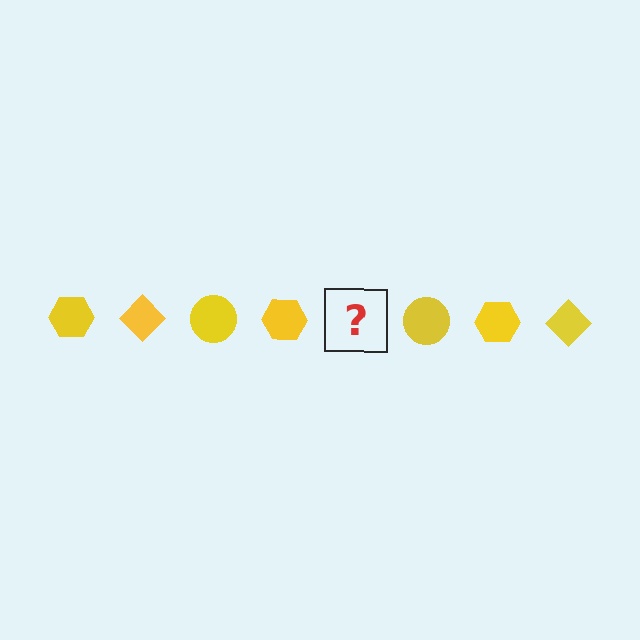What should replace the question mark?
The question mark should be replaced with a yellow diamond.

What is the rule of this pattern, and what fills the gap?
The rule is that the pattern cycles through hexagon, diamond, circle shapes in yellow. The gap should be filled with a yellow diamond.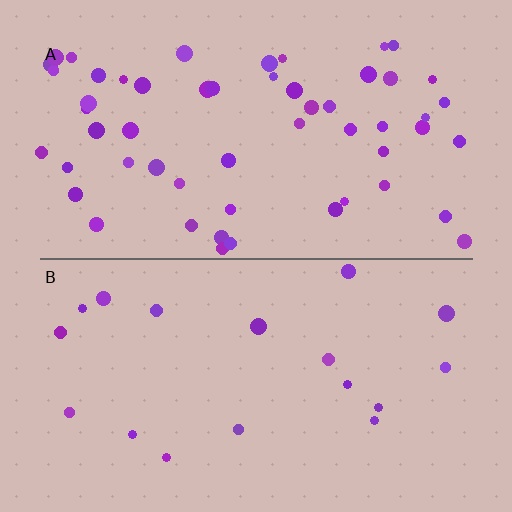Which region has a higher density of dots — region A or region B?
A (the top).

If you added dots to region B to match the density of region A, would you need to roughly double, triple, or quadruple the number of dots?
Approximately triple.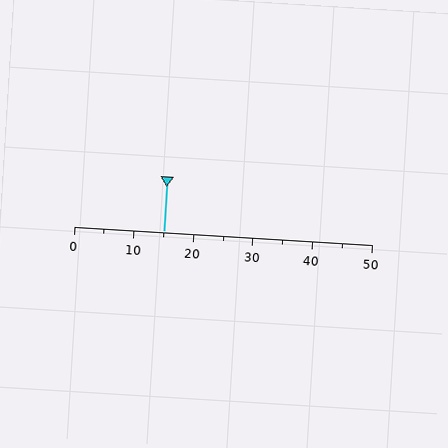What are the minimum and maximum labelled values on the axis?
The axis runs from 0 to 50.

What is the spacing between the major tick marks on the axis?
The major ticks are spaced 10 apart.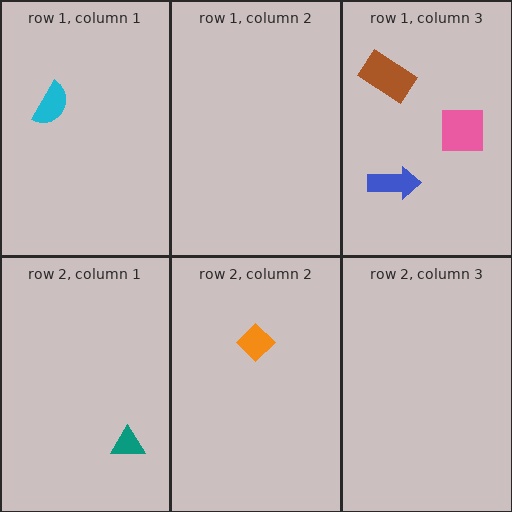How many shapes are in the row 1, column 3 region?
3.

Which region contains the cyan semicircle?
The row 1, column 1 region.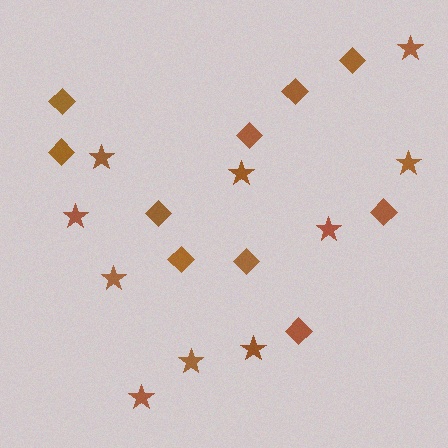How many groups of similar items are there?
There are 2 groups: one group of stars (10) and one group of diamonds (10).